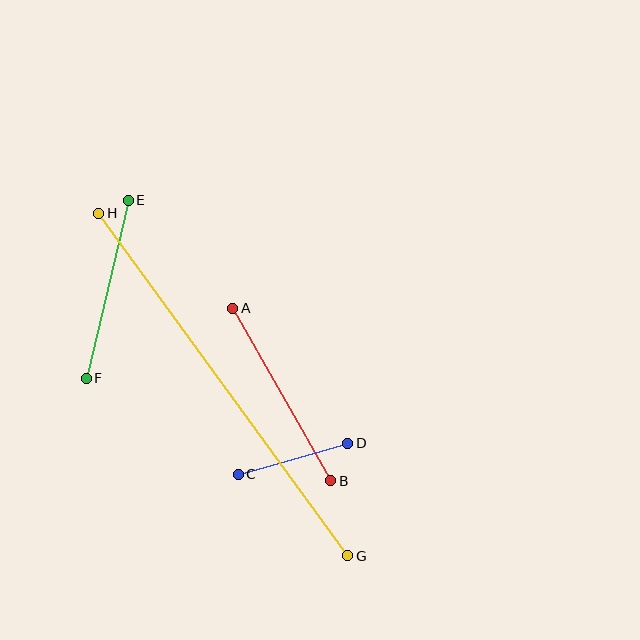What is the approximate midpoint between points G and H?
The midpoint is at approximately (223, 385) pixels.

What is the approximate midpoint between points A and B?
The midpoint is at approximately (282, 395) pixels.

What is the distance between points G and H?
The distance is approximately 424 pixels.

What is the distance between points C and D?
The distance is approximately 114 pixels.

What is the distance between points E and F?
The distance is approximately 183 pixels.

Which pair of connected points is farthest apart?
Points G and H are farthest apart.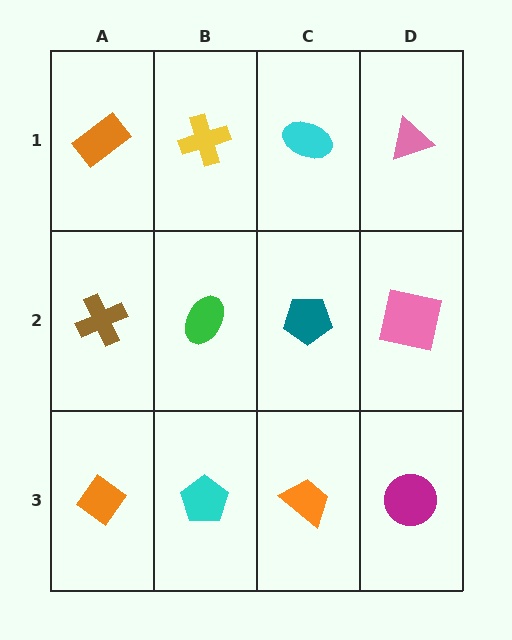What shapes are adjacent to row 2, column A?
An orange rectangle (row 1, column A), an orange diamond (row 3, column A), a green ellipse (row 2, column B).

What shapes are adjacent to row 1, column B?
A green ellipse (row 2, column B), an orange rectangle (row 1, column A), a cyan ellipse (row 1, column C).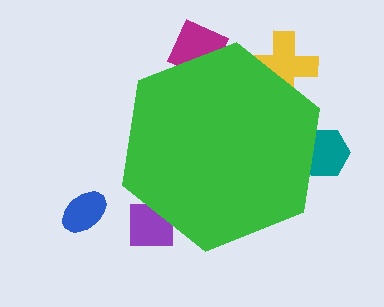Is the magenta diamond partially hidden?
Yes, the magenta diamond is partially hidden behind the green hexagon.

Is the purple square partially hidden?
Yes, the purple square is partially hidden behind the green hexagon.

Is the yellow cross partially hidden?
Yes, the yellow cross is partially hidden behind the green hexagon.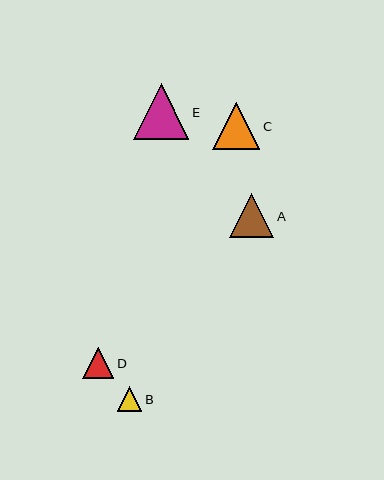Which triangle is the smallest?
Triangle B is the smallest with a size of approximately 25 pixels.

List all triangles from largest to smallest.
From largest to smallest: E, C, A, D, B.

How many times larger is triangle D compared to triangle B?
Triangle D is approximately 1.3 times the size of triangle B.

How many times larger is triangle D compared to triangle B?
Triangle D is approximately 1.3 times the size of triangle B.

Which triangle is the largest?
Triangle E is the largest with a size of approximately 55 pixels.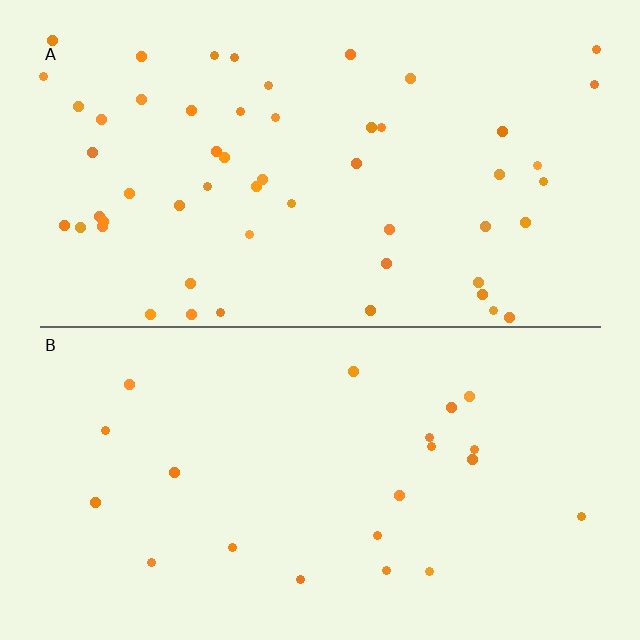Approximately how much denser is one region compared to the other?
Approximately 2.6× — region A over region B.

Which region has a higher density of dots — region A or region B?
A (the top).